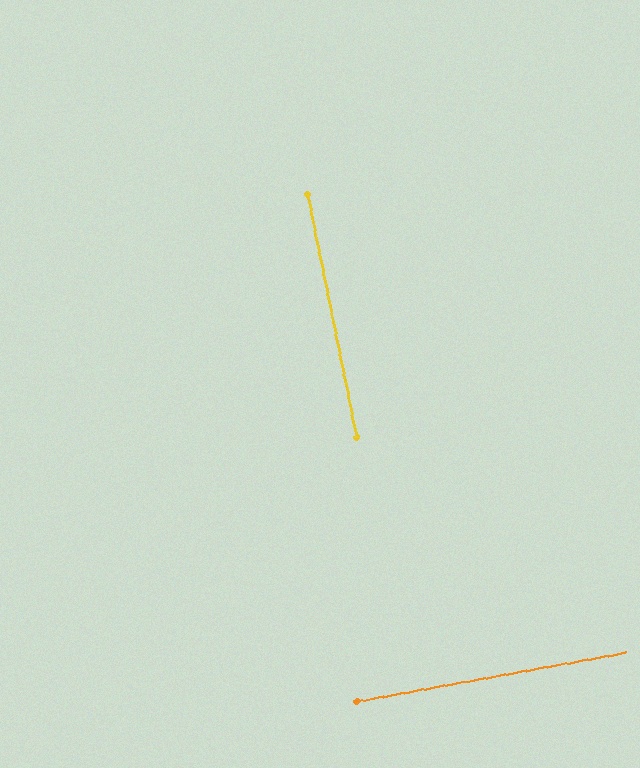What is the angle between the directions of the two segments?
Approximately 89 degrees.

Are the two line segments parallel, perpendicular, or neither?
Perpendicular — they meet at approximately 89°.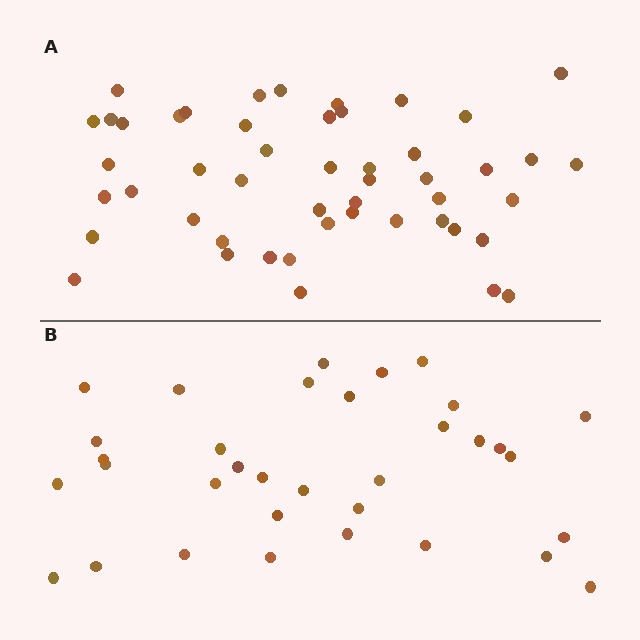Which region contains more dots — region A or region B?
Region A (the top region) has more dots.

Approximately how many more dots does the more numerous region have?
Region A has approximately 15 more dots than region B.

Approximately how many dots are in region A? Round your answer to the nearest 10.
About 50 dots. (The exact count is 49, which rounds to 50.)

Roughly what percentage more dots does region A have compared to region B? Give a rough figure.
About 45% more.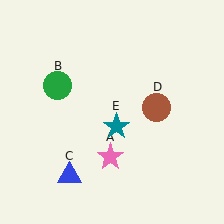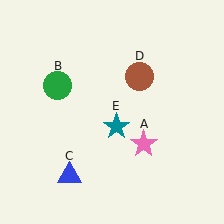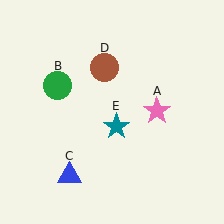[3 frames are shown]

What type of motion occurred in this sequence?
The pink star (object A), brown circle (object D) rotated counterclockwise around the center of the scene.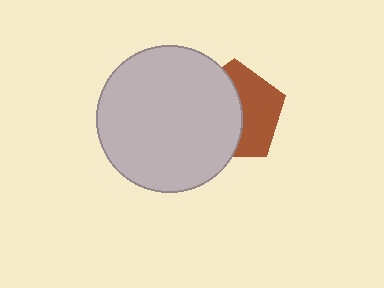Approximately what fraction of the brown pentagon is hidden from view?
Roughly 54% of the brown pentagon is hidden behind the light gray circle.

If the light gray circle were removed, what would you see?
You would see the complete brown pentagon.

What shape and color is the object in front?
The object in front is a light gray circle.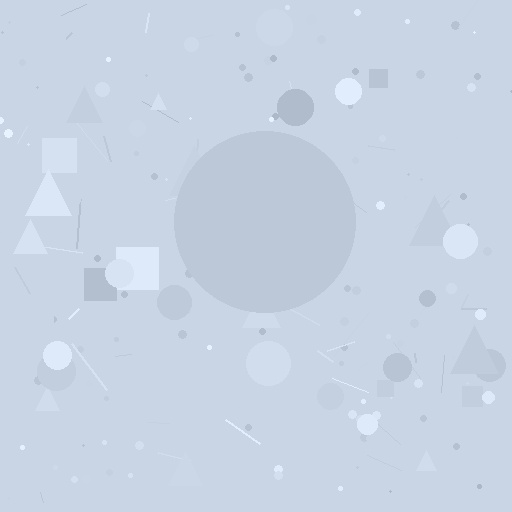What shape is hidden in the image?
A circle is hidden in the image.